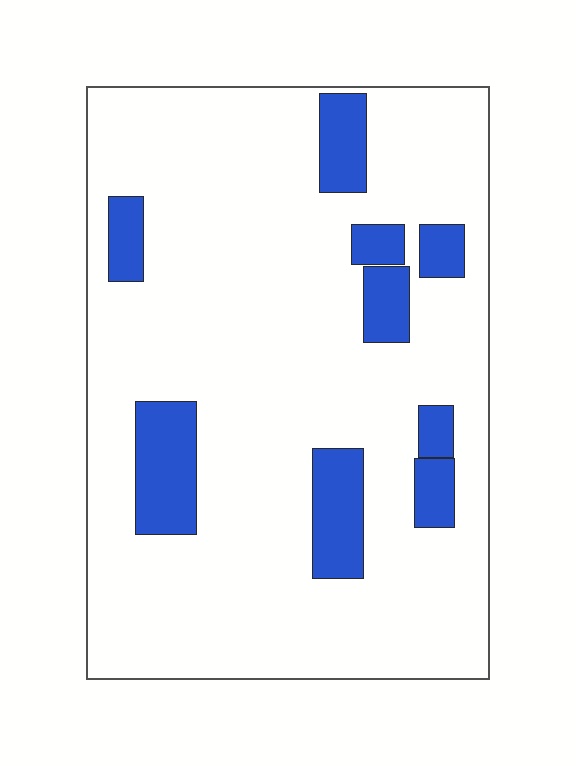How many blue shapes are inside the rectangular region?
9.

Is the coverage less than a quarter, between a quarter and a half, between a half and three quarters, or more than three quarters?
Less than a quarter.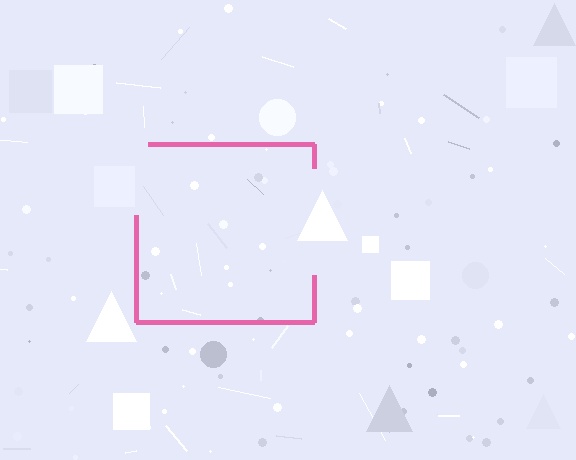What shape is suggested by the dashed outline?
The dashed outline suggests a square.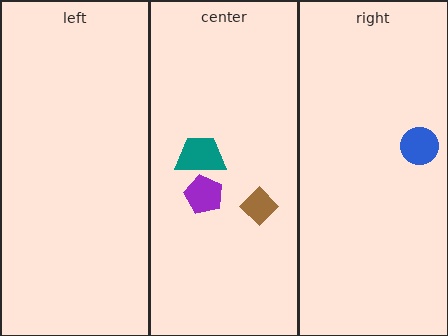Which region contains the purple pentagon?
The center region.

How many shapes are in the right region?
1.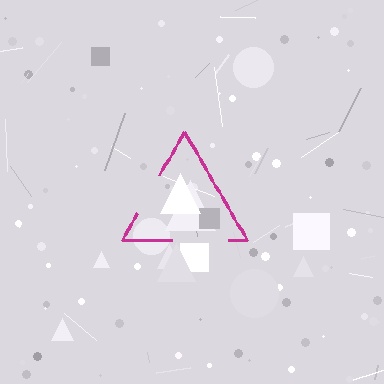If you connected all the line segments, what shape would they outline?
They would outline a triangle.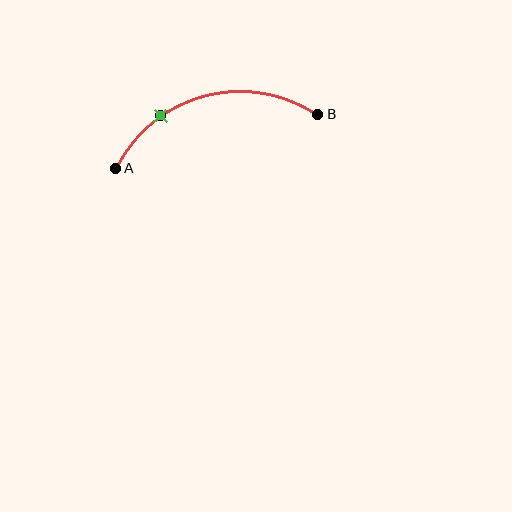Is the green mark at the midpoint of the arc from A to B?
No. The green mark lies on the arc but is closer to endpoint A. The arc midpoint would be at the point on the curve equidistant along the arc from both A and B.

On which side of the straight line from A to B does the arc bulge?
The arc bulges above the straight line connecting A and B.